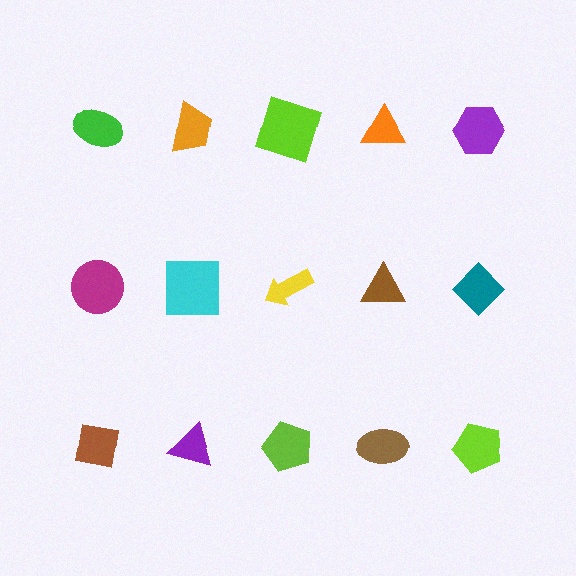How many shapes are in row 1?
5 shapes.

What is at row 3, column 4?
A brown ellipse.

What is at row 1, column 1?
A green ellipse.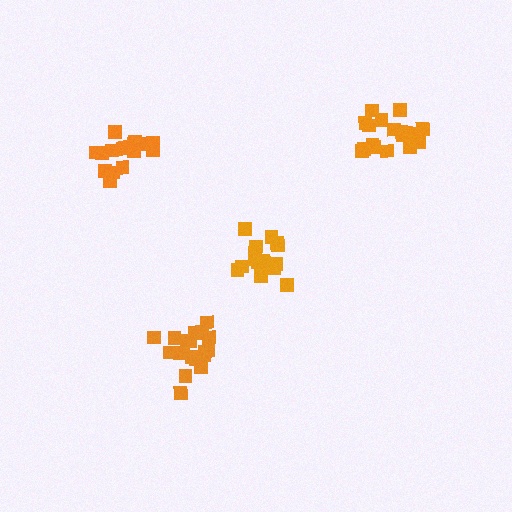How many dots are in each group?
Group 1: 17 dots, Group 2: 19 dots, Group 3: 19 dots, Group 4: 16 dots (71 total).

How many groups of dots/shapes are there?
There are 4 groups.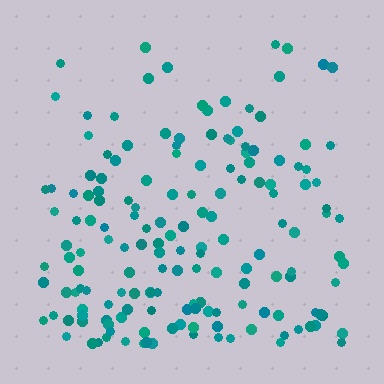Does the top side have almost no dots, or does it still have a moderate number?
Still a moderate number, just noticeably fewer than the bottom.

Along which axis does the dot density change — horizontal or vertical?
Vertical.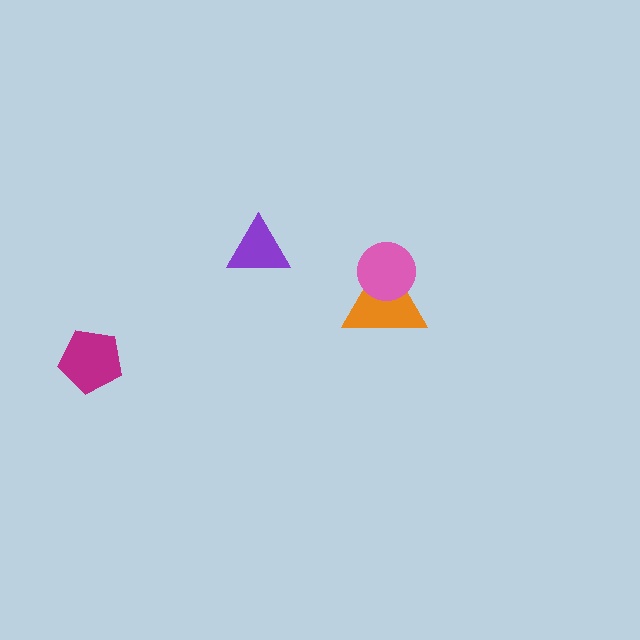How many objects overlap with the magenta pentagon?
0 objects overlap with the magenta pentagon.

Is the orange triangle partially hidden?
Yes, it is partially covered by another shape.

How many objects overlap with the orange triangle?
1 object overlaps with the orange triangle.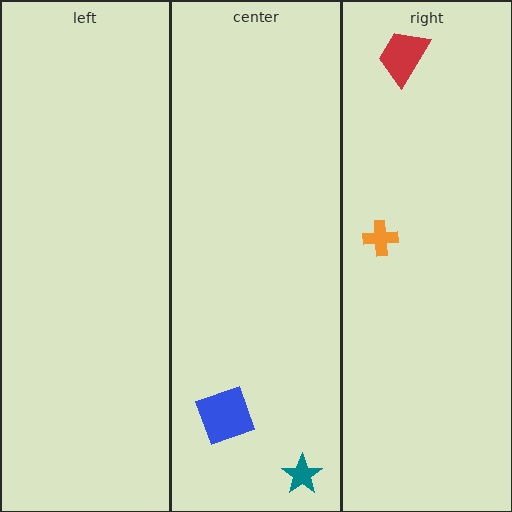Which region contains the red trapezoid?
The right region.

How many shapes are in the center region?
2.